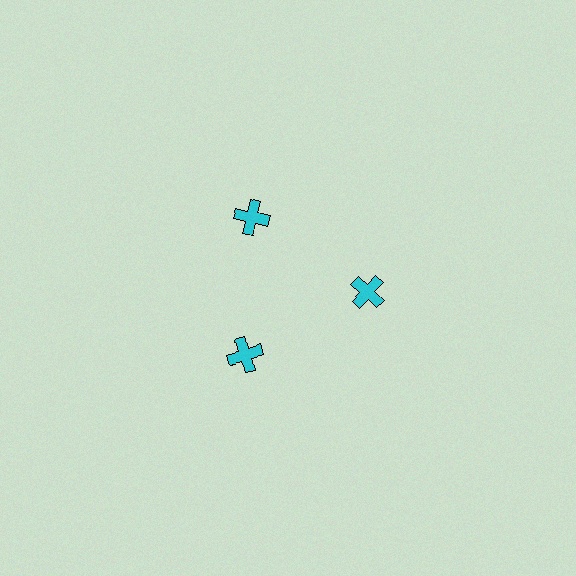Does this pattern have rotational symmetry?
Yes, this pattern has 3-fold rotational symmetry. It looks the same after rotating 120 degrees around the center.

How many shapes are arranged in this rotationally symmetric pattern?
There are 3 shapes, arranged in 3 groups of 1.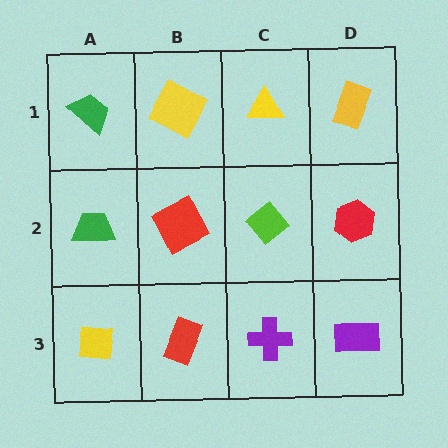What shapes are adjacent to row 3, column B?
A red square (row 2, column B), a yellow square (row 3, column A), a purple cross (row 3, column C).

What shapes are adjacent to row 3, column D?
A red hexagon (row 2, column D), a purple cross (row 3, column C).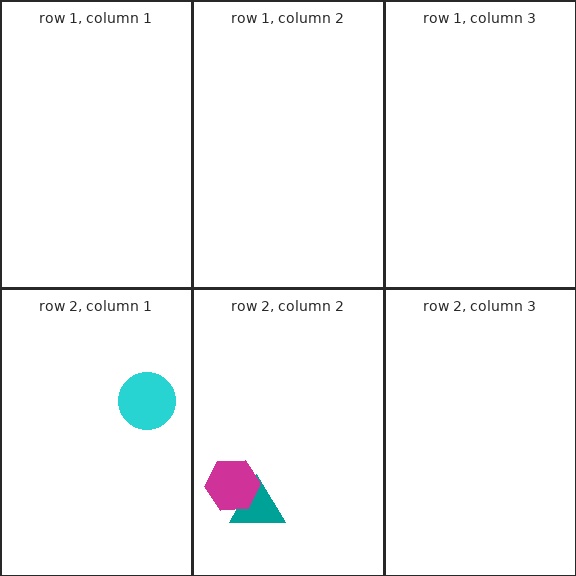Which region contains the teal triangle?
The row 2, column 2 region.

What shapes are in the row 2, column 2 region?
The teal triangle, the magenta hexagon.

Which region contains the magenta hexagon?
The row 2, column 2 region.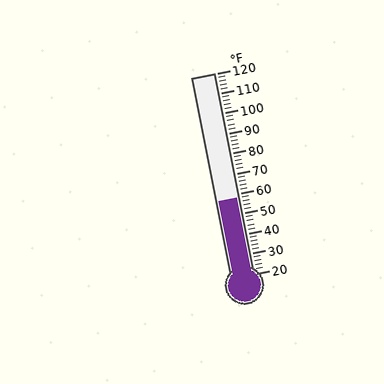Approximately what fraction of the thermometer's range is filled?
The thermometer is filled to approximately 40% of its range.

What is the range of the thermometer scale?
The thermometer scale ranges from 20°F to 120°F.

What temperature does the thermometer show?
The thermometer shows approximately 58°F.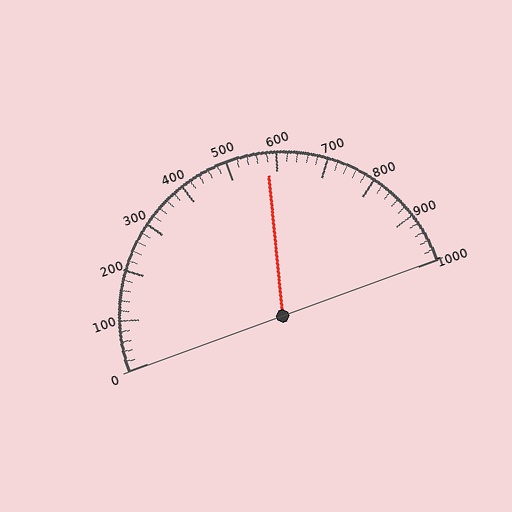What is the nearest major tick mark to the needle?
The nearest major tick mark is 600.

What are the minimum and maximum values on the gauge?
The gauge ranges from 0 to 1000.